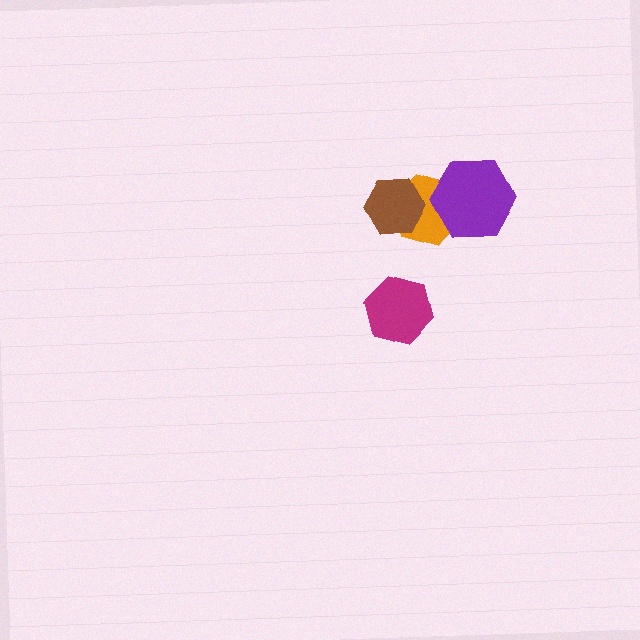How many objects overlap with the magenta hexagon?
0 objects overlap with the magenta hexagon.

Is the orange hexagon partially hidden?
Yes, it is partially covered by another shape.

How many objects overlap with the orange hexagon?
2 objects overlap with the orange hexagon.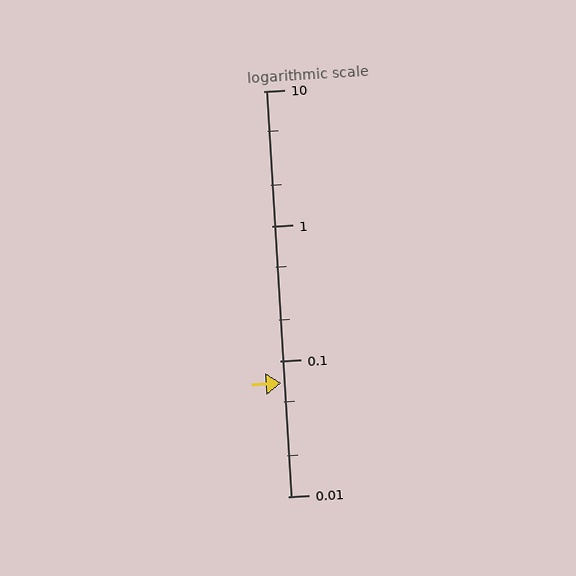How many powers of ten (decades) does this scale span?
The scale spans 3 decades, from 0.01 to 10.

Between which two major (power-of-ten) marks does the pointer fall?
The pointer is between 0.01 and 0.1.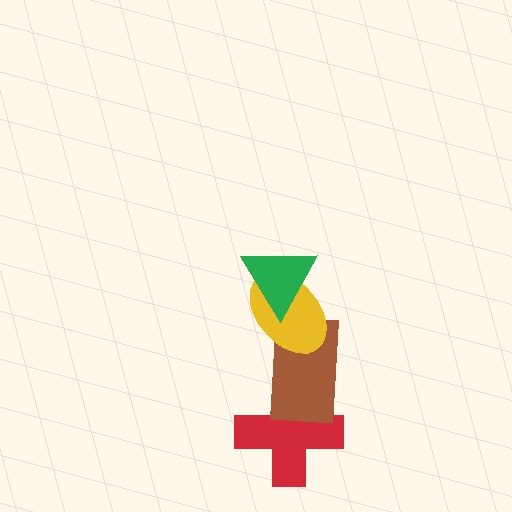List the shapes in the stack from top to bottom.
From top to bottom: the green triangle, the yellow ellipse, the brown rectangle, the red cross.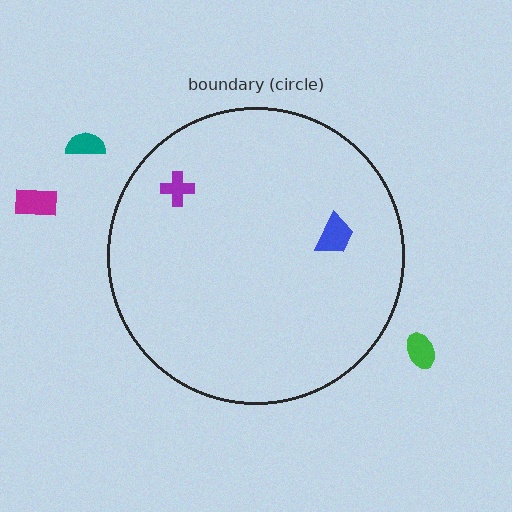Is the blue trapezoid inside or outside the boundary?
Inside.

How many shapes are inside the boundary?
2 inside, 3 outside.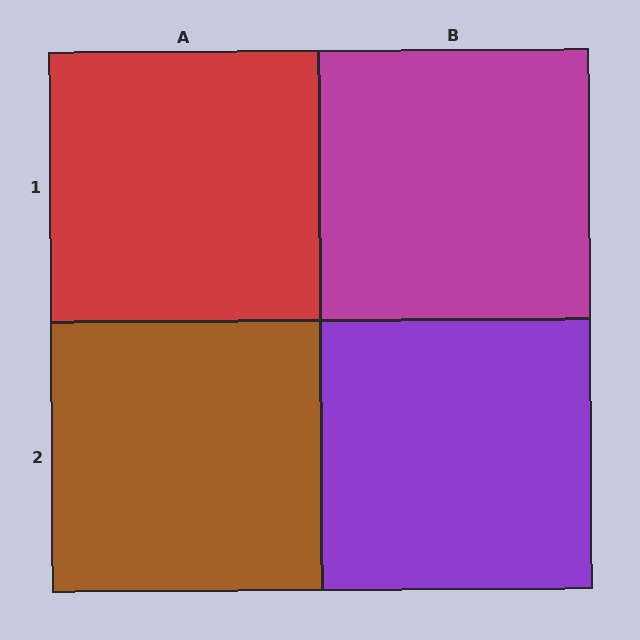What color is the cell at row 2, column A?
Brown.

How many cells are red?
1 cell is red.